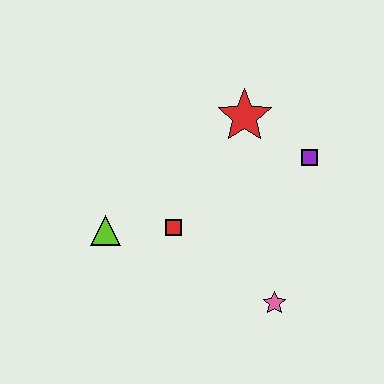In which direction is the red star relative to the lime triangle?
The red star is to the right of the lime triangle.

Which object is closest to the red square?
The lime triangle is closest to the red square.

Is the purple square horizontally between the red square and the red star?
No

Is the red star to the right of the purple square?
No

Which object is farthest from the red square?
The purple square is farthest from the red square.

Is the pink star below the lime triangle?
Yes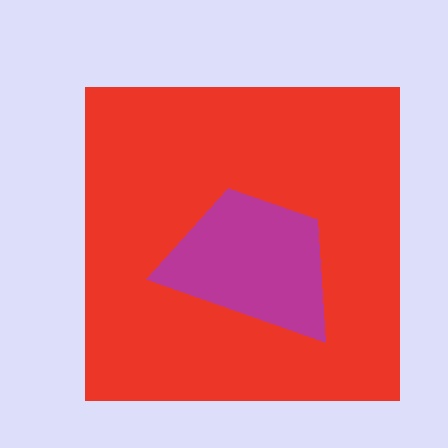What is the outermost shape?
The red square.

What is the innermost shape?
The magenta trapezoid.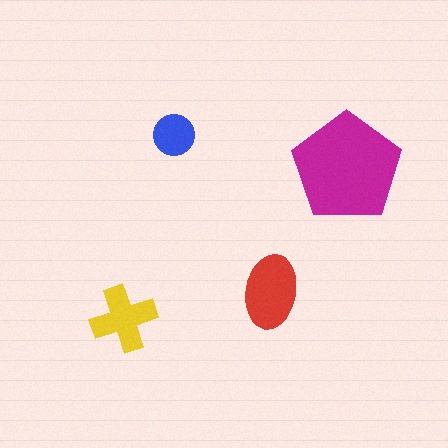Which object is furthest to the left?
The yellow cross is leftmost.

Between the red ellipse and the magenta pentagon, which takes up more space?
The magenta pentagon.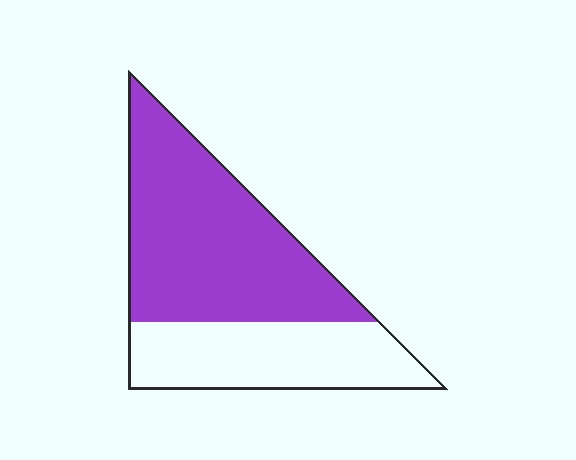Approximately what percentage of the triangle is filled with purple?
Approximately 60%.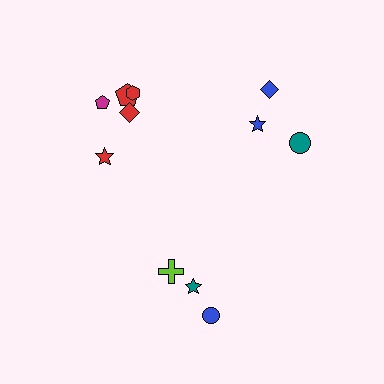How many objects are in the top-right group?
There are 3 objects.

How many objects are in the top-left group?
There are 5 objects.